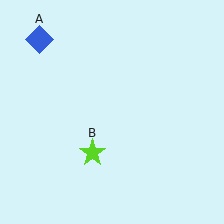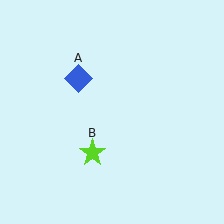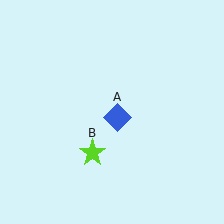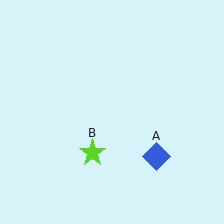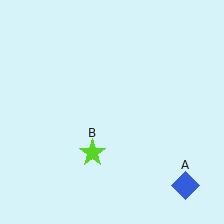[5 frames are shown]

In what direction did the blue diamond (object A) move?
The blue diamond (object A) moved down and to the right.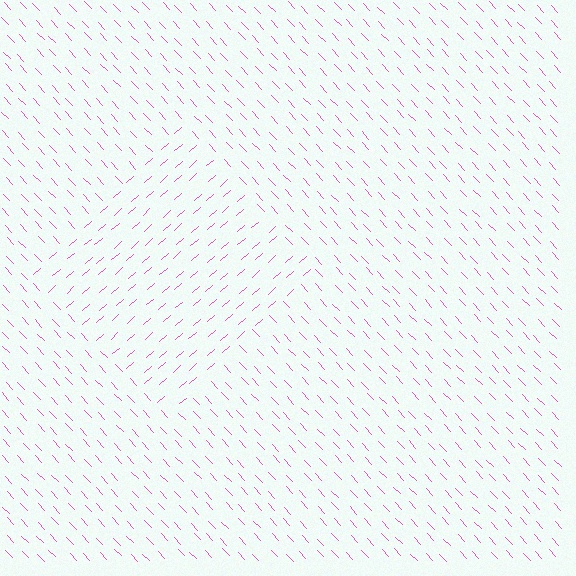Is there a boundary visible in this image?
Yes, there is a texture boundary formed by a change in line orientation.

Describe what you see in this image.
The image is filled with small pink line segments. A diamond region in the image has lines oriented differently from the surrounding lines, creating a visible texture boundary.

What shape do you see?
I see a diamond.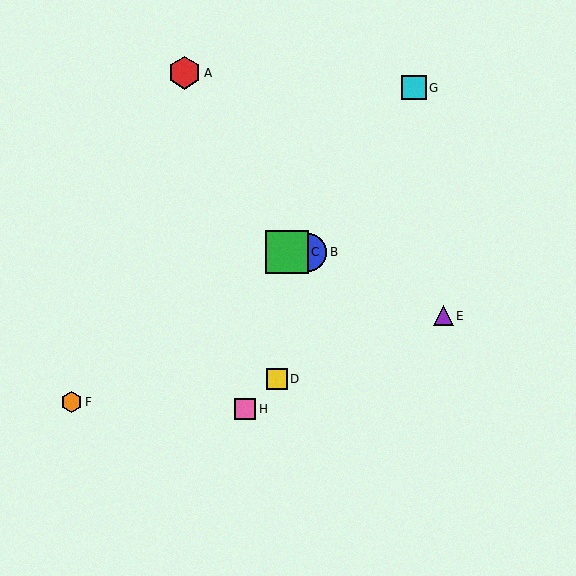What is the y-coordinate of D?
Object D is at y≈379.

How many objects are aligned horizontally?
2 objects (B, C) are aligned horizontally.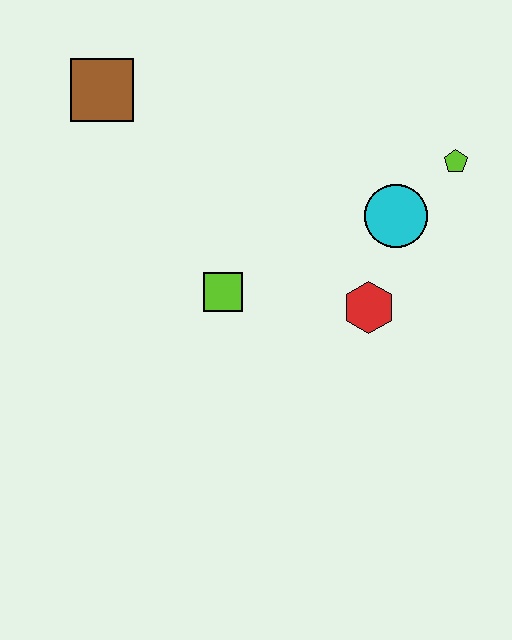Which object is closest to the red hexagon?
The cyan circle is closest to the red hexagon.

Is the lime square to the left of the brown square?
No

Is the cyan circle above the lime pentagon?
No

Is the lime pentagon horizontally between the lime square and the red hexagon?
No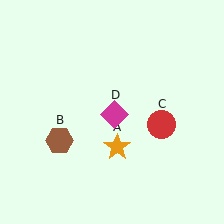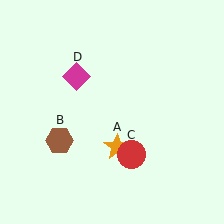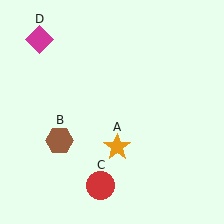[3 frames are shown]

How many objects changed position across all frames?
2 objects changed position: red circle (object C), magenta diamond (object D).